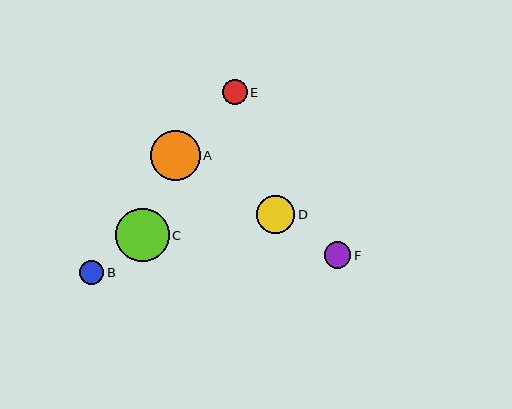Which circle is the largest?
Circle C is the largest with a size of approximately 54 pixels.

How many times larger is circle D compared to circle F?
Circle D is approximately 1.4 times the size of circle F.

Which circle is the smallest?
Circle B is the smallest with a size of approximately 24 pixels.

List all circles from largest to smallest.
From largest to smallest: C, A, D, F, E, B.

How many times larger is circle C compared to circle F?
Circle C is approximately 2.0 times the size of circle F.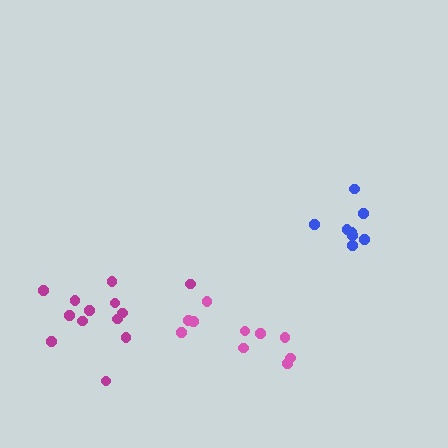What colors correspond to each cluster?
The clusters are colored: pink, blue, magenta.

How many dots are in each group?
Group 1: 10 dots, Group 2: 8 dots, Group 3: 13 dots (31 total).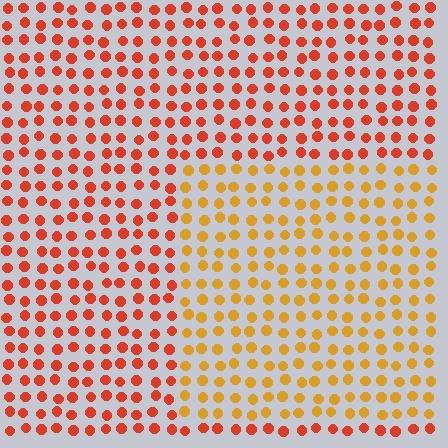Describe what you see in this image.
The image is filled with small red elements in a uniform arrangement. A rectangle-shaped region is visible where the elements are tinted to a slightly different hue, forming a subtle color boundary.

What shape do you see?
I see a rectangle.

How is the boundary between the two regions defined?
The boundary is defined purely by a slight shift in hue (about 33 degrees). Spacing, size, and orientation are identical on both sides.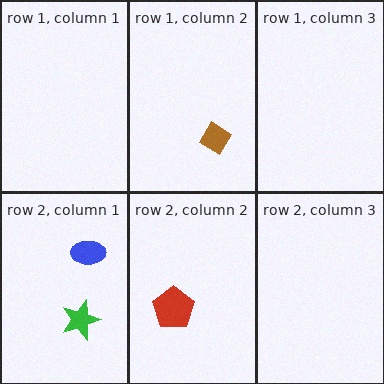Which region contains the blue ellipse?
The row 2, column 1 region.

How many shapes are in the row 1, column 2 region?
1.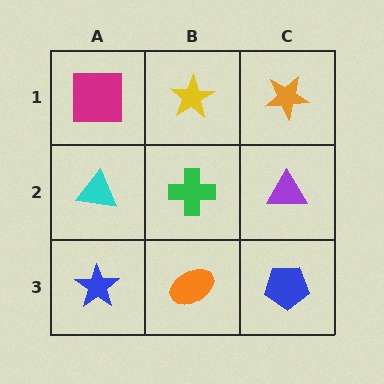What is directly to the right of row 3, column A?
An orange ellipse.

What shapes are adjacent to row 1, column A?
A cyan triangle (row 2, column A), a yellow star (row 1, column B).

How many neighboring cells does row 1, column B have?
3.